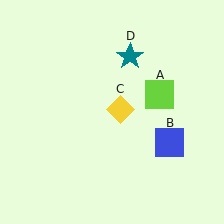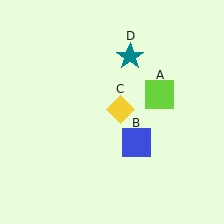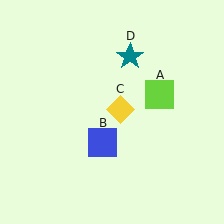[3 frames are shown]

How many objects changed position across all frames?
1 object changed position: blue square (object B).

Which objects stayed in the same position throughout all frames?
Lime square (object A) and yellow diamond (object C) and teal star (object D) remained stationary.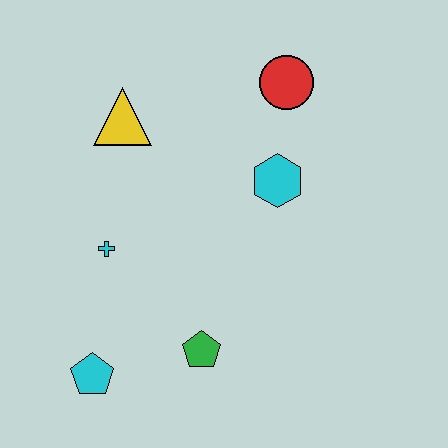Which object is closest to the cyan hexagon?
The red circle is closest to the cyan hexagon.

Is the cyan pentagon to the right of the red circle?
No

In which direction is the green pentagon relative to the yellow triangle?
The green pentagon is below the yellow triangle.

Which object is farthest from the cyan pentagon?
The red circle is farthest from the cyan pentagon.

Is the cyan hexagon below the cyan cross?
No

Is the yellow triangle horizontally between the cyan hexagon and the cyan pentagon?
Yes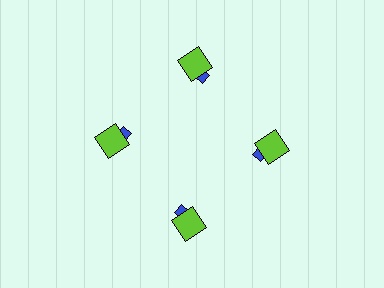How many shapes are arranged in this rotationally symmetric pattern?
There are 8 shapes, arranged in 4 groups of 2.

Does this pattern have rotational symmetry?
Yes, this pattern has 4-fold rotational symmetry. It looks the same after rotating 90 degrees around the center.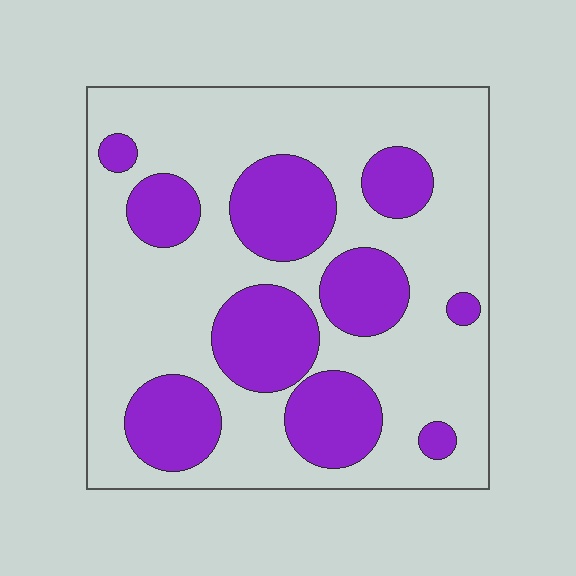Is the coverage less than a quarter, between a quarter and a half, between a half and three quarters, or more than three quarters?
Between a quarter and a half.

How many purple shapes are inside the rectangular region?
10.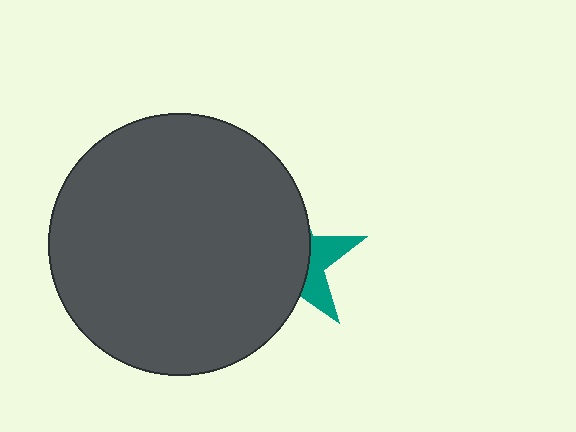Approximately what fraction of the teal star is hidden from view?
Roughly 68% of the teal star is hidden behind the dark gray circle.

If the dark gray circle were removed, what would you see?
You would see the complete teal star.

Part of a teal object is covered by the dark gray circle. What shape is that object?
It is a star.